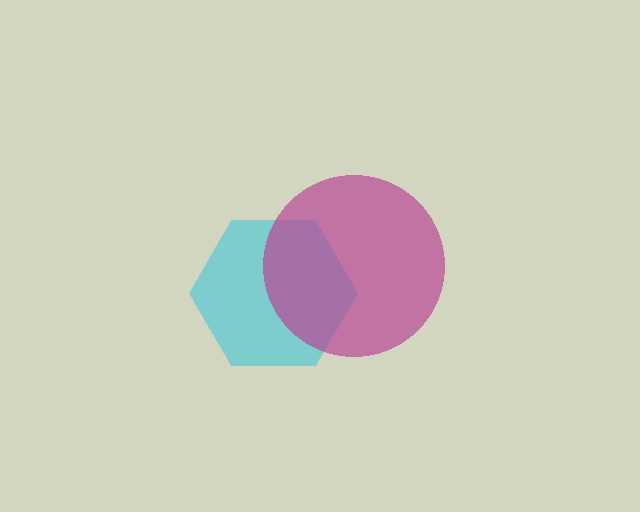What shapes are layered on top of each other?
The layered shapes are: a cyan hexagon, a magenta circle.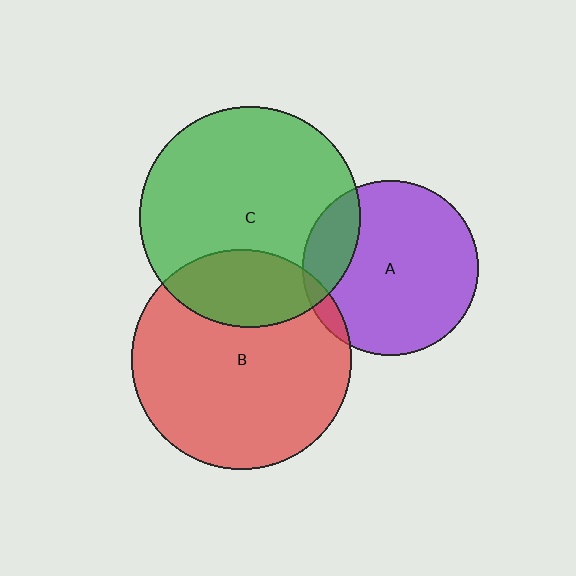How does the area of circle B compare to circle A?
Approximately 1.6 times.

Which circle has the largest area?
Circle C (green).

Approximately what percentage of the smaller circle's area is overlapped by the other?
Approximately 20%.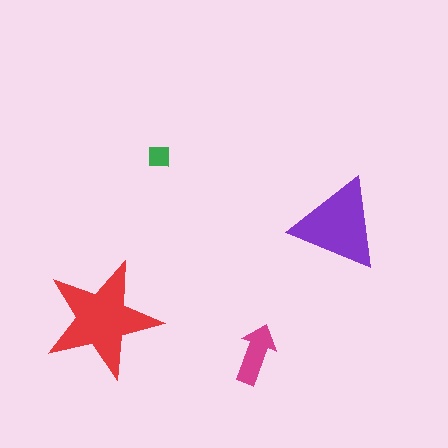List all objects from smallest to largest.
The green square, the magenta arrow, the purple triangle, the red star.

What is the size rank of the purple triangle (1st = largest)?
2nd.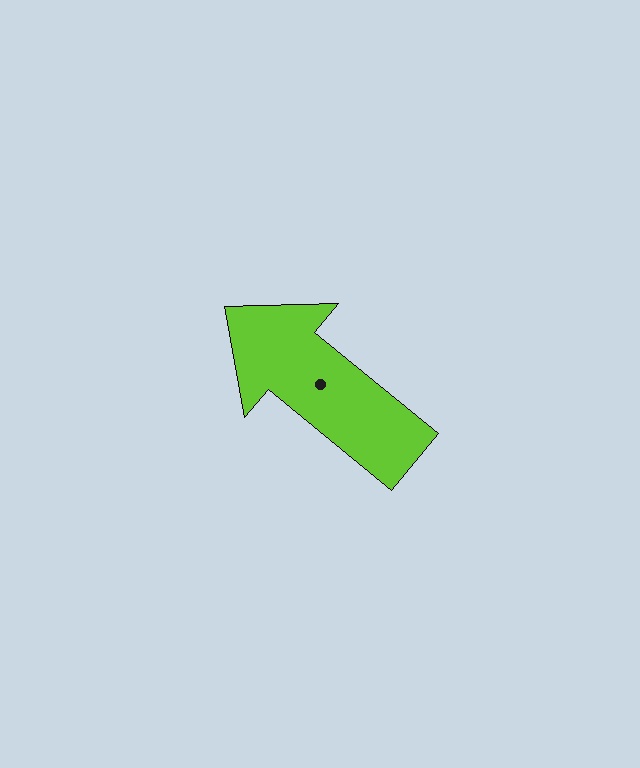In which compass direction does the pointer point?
Northwest.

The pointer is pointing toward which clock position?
Roughly 10 o'clock.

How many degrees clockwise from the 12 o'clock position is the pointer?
Approximately 309 degrees.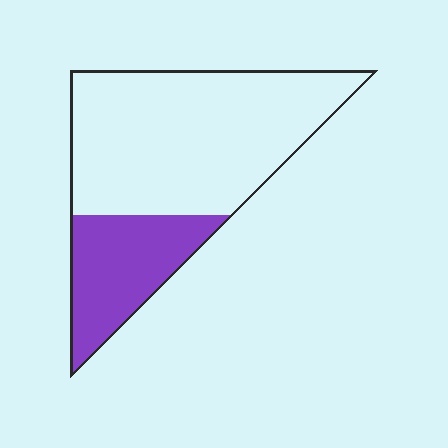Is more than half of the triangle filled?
No.